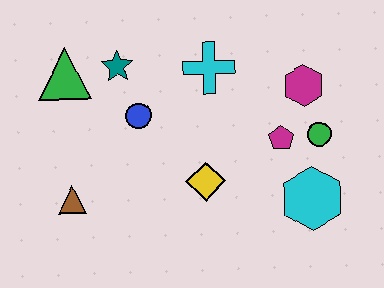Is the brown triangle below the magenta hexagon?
Yes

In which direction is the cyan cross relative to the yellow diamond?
The cyan cross is above the yellow diamond.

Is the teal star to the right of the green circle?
No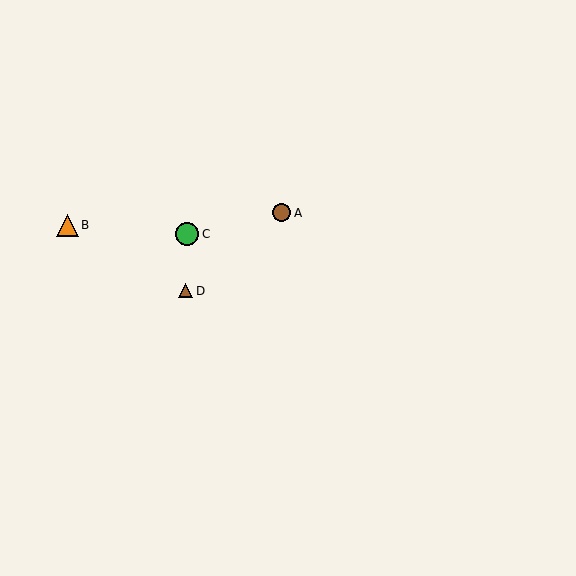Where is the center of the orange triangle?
The center of the orange triangle is at (67, 225).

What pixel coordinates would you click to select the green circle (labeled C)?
Click at (187, 234) to select the green circle C.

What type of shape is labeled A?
Shape A is a brown circle.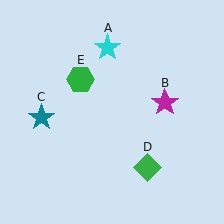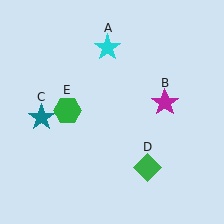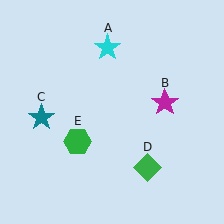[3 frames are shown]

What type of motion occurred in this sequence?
The green hexagon (object E) rotated counterclockwise around the center of the scene.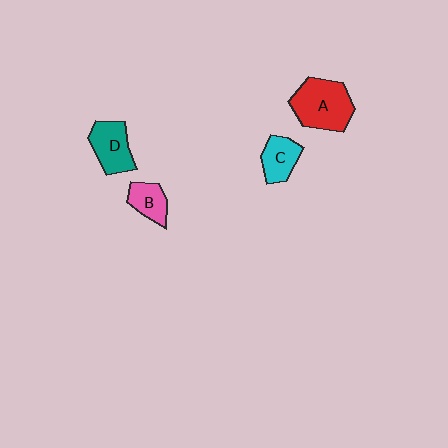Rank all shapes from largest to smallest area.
From largest to smallest: A (red), D (teal), C (cyan), B (pink).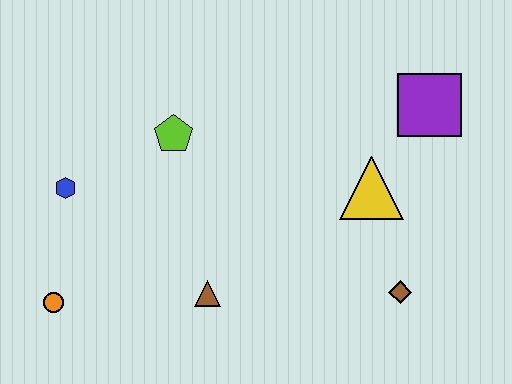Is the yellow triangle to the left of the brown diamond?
Yes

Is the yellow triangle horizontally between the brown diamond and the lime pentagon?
Yes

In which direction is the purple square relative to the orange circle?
The purple square is to the right of the orange circle.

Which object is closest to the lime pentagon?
The blue hexagon is closest to the lime pentagon.